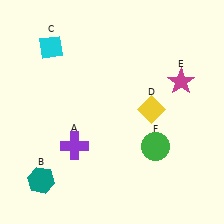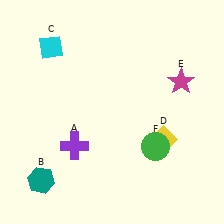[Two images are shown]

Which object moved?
The yellow diamond (D) moved down.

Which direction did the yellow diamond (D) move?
The yellow diamond (D) moved down.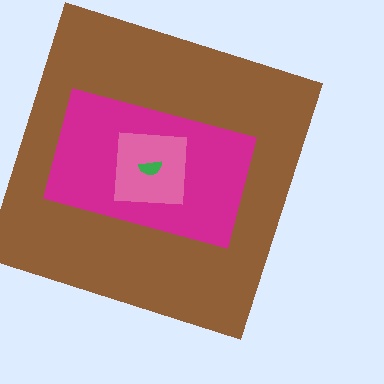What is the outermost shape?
The brown square.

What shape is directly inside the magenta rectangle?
The pink square.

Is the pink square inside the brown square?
Yes.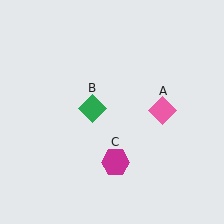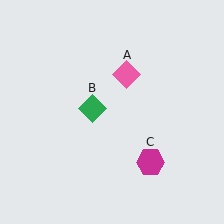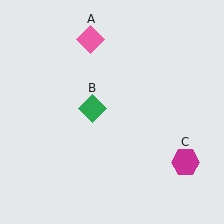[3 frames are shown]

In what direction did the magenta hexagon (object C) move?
The magenta hexagon (object C) moved right.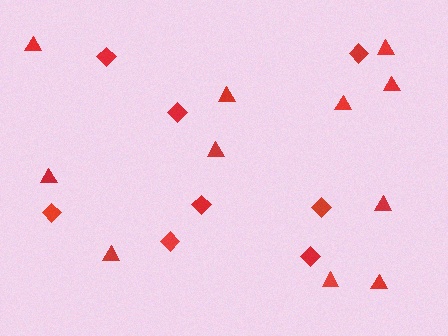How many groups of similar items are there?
There are 2 groups: one group of triangles (11) and one group of diamonds (8).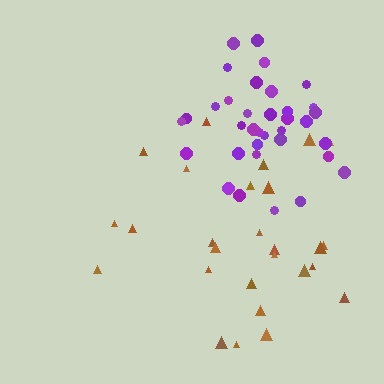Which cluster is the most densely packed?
Purple.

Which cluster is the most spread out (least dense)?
Brown.